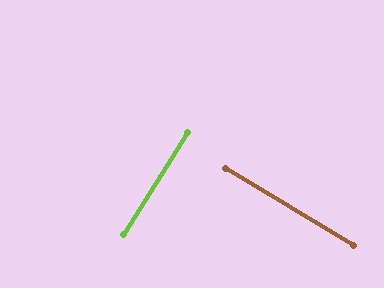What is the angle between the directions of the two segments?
Approximately 89 degrees.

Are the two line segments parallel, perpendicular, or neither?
Perpendicular — they meet at approximately 89°.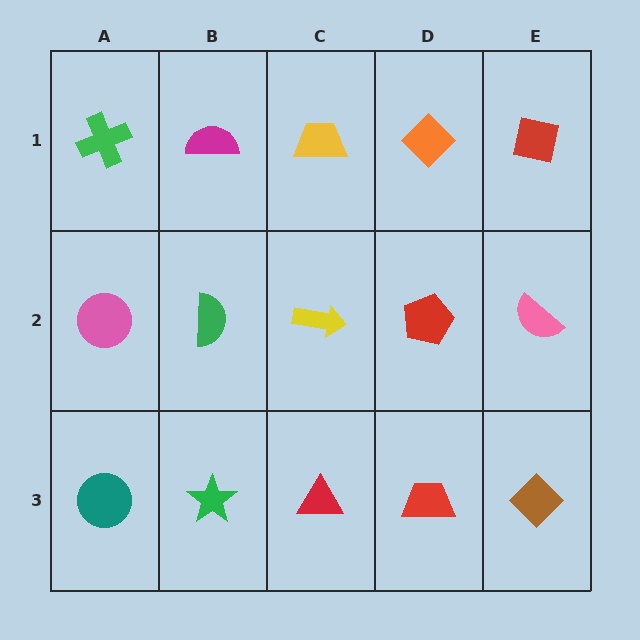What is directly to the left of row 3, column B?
A teal circle.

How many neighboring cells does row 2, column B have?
4.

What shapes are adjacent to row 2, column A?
A green cross (row 1, column A), a teal circle (row 3, column A), a green semicircle (row 2, column B).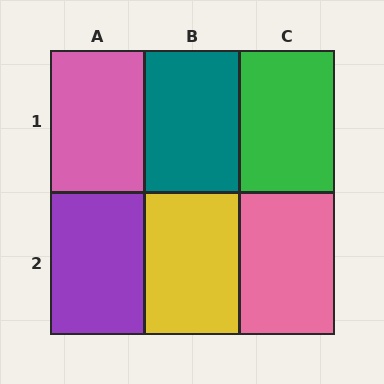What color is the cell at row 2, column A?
Purple.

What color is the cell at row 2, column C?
Pink.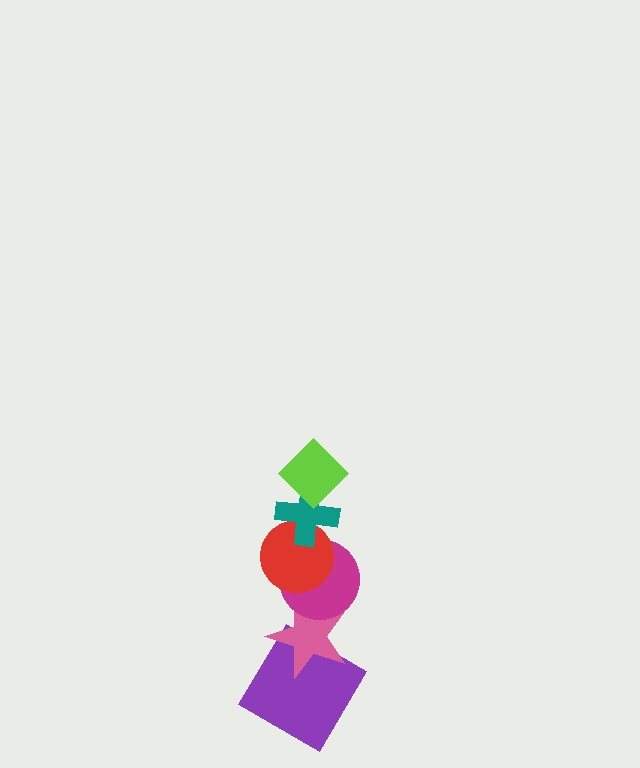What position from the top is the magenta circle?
The magenta circle is 4th from the top.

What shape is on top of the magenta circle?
The red circle is on top of the magenta circle.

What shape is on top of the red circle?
The teal cross is on top of the red circle.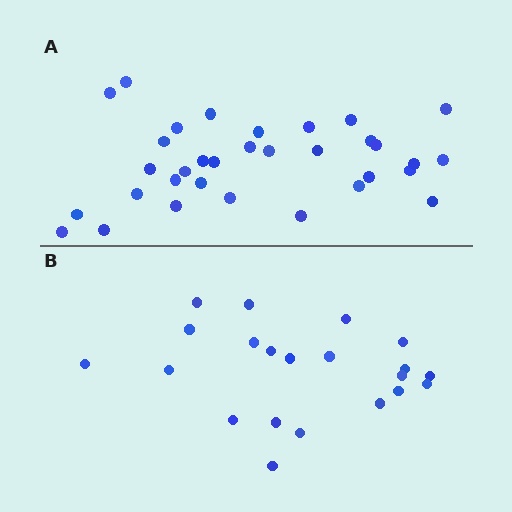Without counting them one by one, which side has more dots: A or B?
Region A (the top region) has more dots.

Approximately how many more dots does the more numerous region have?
Region A has roughly 12 or so more dots than region B.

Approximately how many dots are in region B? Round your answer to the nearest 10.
About 20 dots. (The exact count is 21, which rounds to 20.)